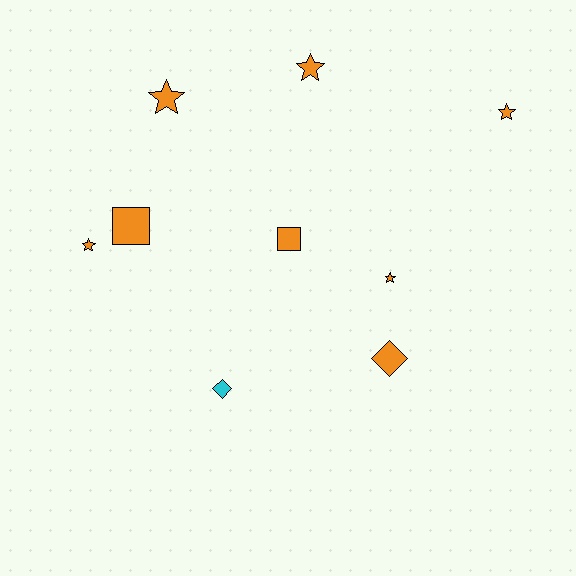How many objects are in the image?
There are 9 objects.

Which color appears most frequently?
Orange, with 8 objects.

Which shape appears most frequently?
Star, with 5 objects.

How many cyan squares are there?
There are no cyan squares.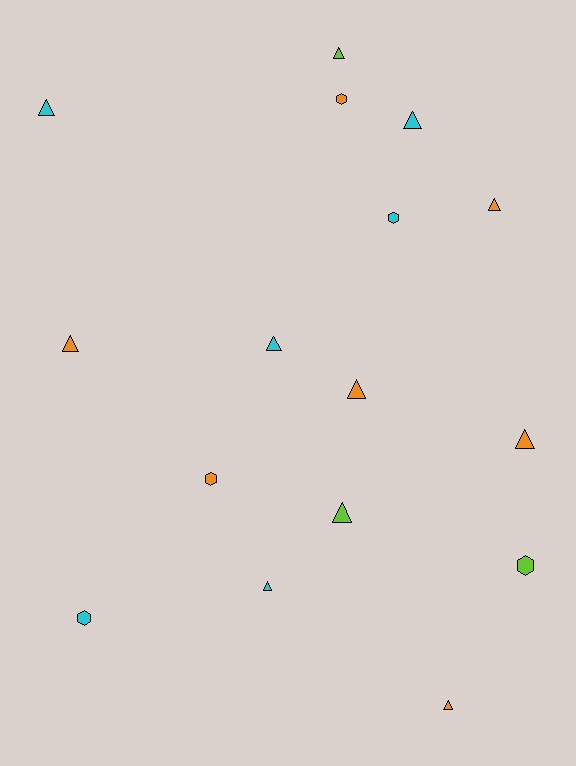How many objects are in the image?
There are 16 objects.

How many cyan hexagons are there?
There are 2 cyan hexagons.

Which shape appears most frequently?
Triangle, with 11 objects.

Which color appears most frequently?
Orange, with 7 objects.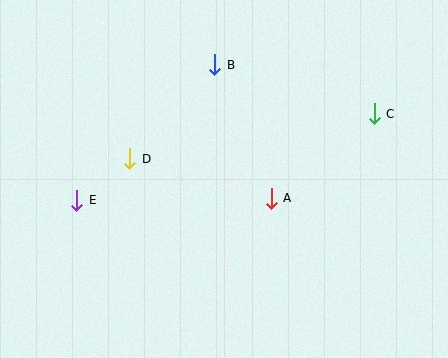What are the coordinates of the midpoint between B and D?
The midpoint between B and D is at (172, 112).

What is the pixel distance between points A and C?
The distance between A and C is 133 pixels.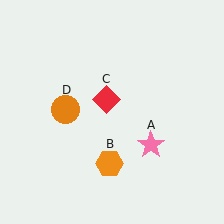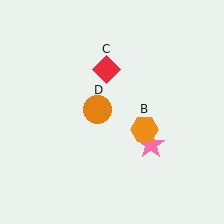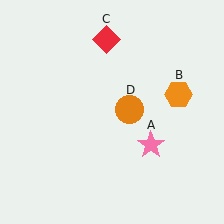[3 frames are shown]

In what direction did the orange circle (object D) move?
The orange circle (object D) moved right.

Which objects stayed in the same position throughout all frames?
Pink star (object A) remained stationary.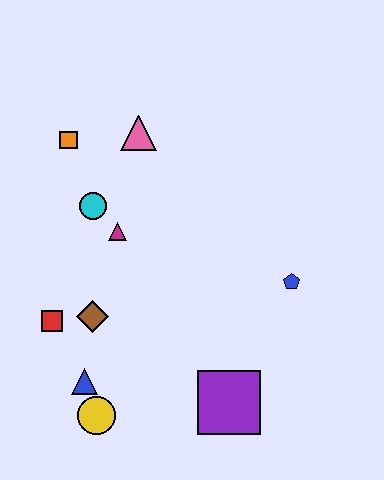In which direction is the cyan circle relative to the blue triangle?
The cyan circle is above the blue triangle.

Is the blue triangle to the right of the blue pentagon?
No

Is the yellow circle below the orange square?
Yes